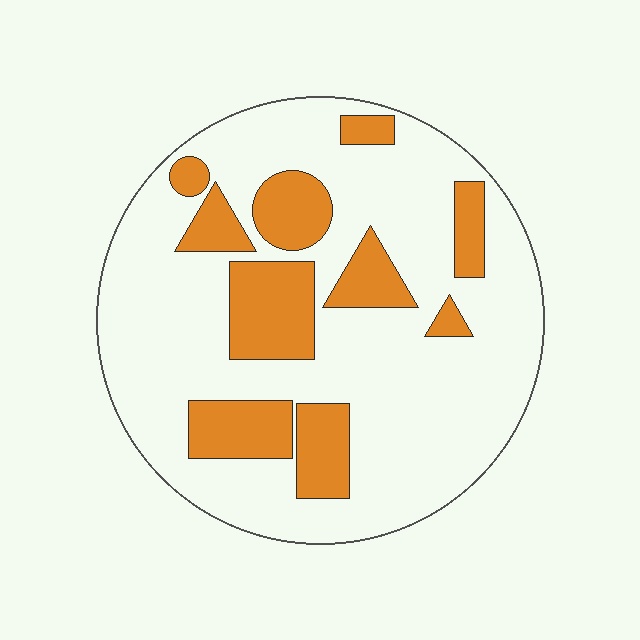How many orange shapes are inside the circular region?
10.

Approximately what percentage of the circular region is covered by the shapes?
Approximately 25%.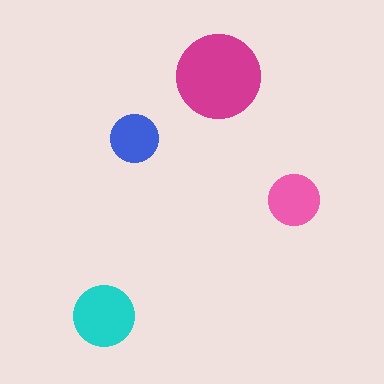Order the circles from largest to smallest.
the magenta one, the cyan one, the pink one, the blue one.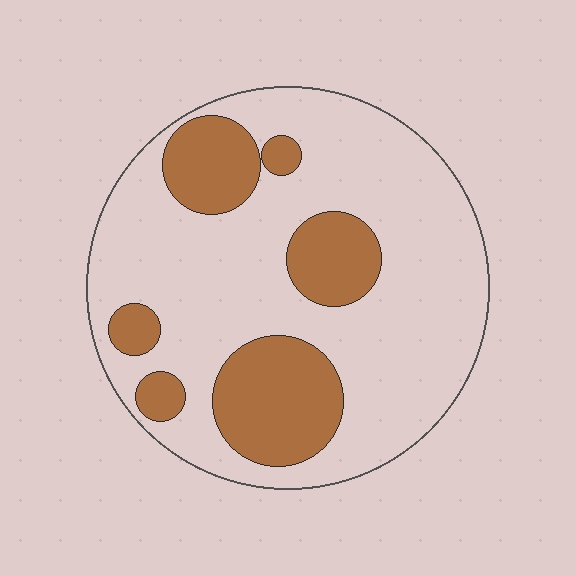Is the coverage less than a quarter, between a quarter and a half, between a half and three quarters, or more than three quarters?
Between a quarter and a half.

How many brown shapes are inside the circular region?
6.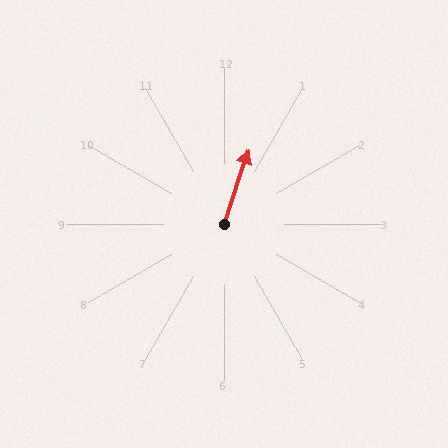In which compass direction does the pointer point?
North.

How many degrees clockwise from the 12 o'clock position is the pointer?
Approximately 18 degrees.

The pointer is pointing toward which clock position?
Roughly 1 o'clock.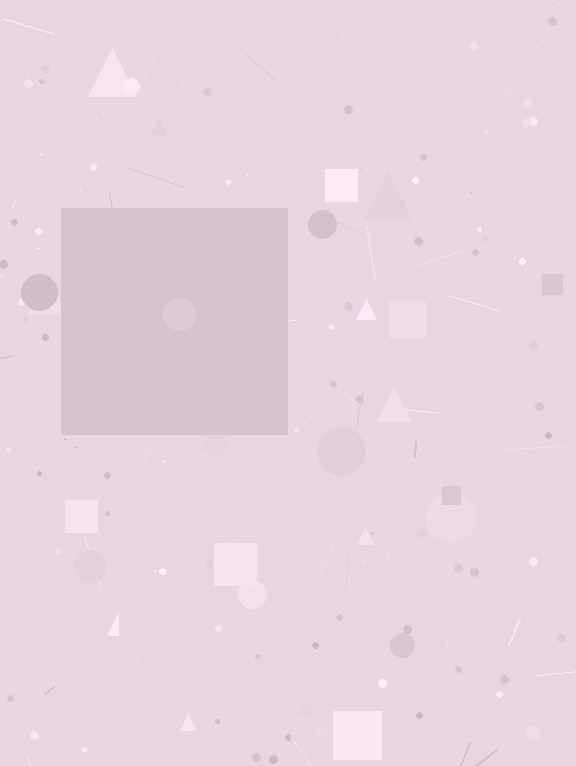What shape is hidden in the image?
A square is hidden in the image.